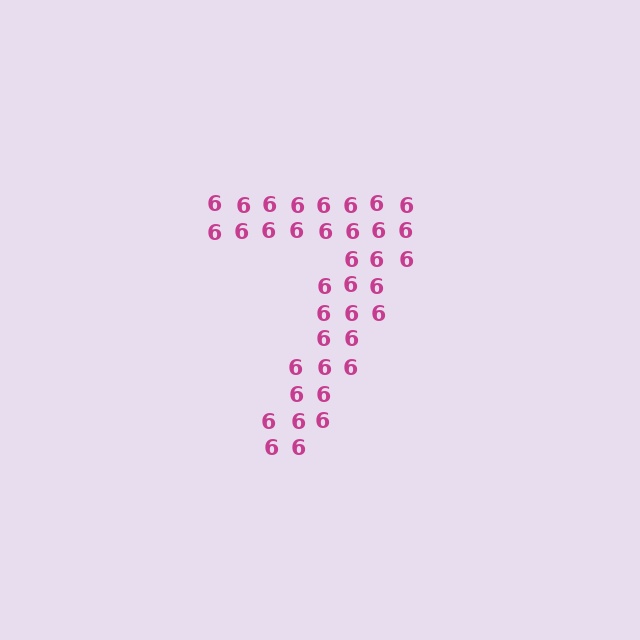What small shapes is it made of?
It is made of small digit 6's.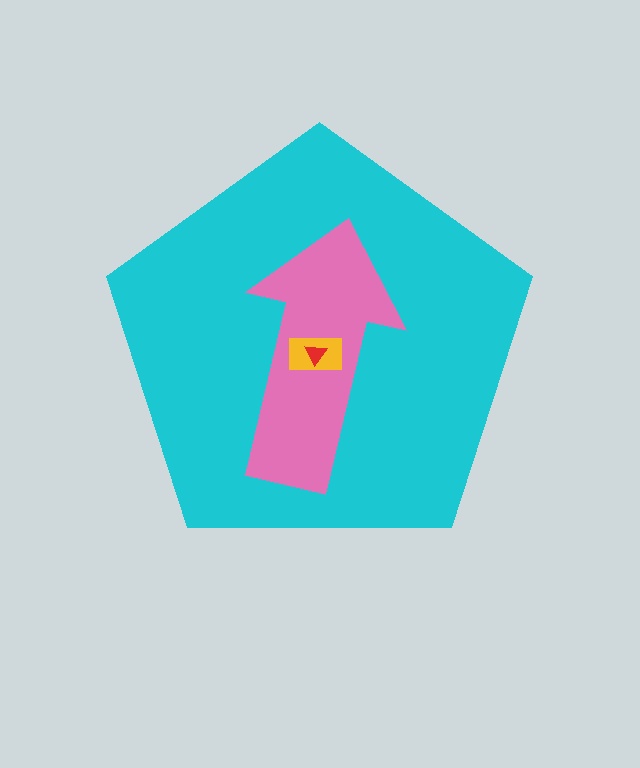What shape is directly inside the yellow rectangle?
The red triangle.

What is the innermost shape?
The red triangle.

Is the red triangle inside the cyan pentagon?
Yes.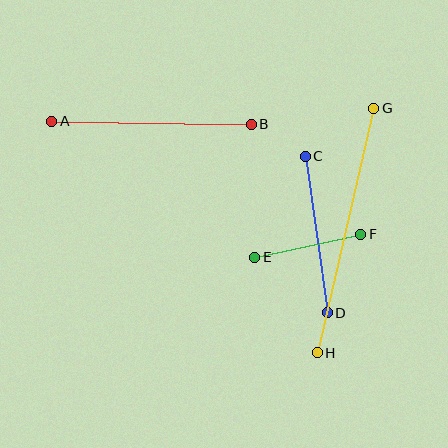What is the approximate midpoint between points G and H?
The midpoint is at approximately (345, 231) pixels.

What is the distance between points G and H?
The distance is approximately 251 pixels.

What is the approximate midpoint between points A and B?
The midpoint is at approximately (152, 122) pixels.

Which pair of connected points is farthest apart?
Points G and H are farthest apart.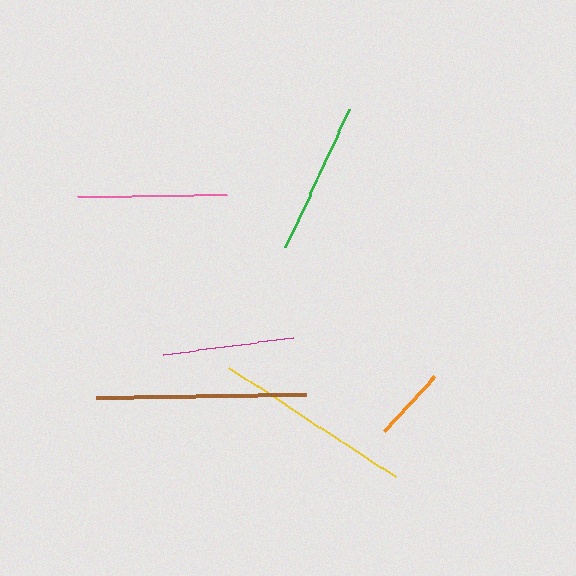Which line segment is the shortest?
The orange line is the shortest at approximately 74 pixels.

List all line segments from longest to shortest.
From longest to shortest: brown, yellow, green, pink, magenta, orange.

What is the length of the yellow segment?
The yellow segment is approximately 199 pixels long.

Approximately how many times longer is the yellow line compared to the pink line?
The yellow line is approximately 1.3 times the length of the pink line.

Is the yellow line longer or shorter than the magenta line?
The yellow line is longer than the magenta line.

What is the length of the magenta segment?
The magenta segment is approximately 131 pixels long.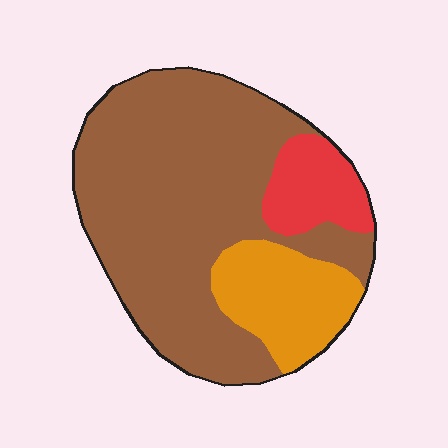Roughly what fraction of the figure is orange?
Orange covers 18% of the figure.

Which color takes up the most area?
Brown, at roughly 70%.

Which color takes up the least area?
Red, at roughly 10%.